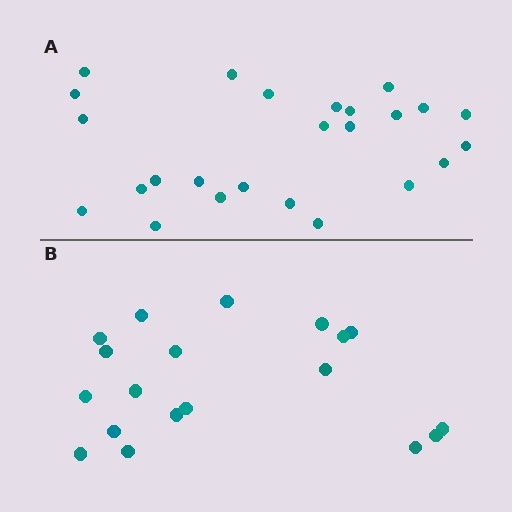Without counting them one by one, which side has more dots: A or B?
Region A (the top region) has more dots.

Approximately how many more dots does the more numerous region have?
Region A has about 6 more dots than region B.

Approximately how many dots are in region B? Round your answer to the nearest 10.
About 20 dots. (The exact count is 19, which rounds to 20.)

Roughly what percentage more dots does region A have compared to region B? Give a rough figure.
About 30% more.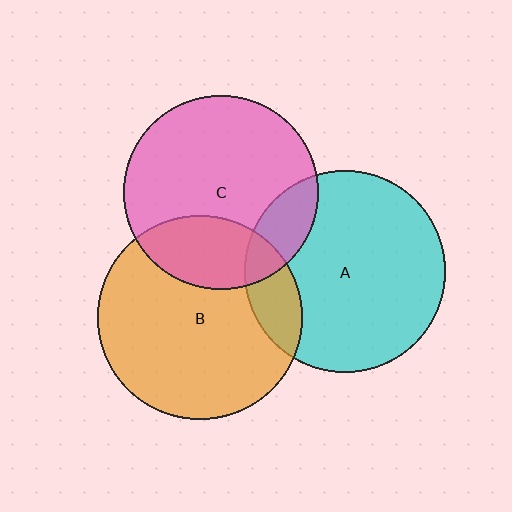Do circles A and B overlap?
Yes.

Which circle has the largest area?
Circle B (orange).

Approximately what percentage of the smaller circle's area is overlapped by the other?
Approximately 15%.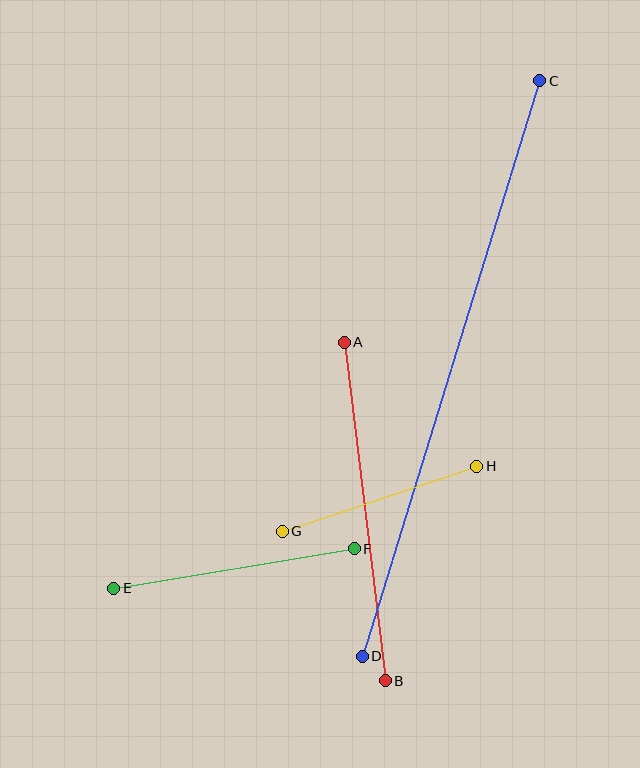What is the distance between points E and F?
The distance is approximately 243 pixels.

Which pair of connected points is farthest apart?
Points C and D are farthest apart.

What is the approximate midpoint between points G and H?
The midpoint is at approximately (380, 499) pixels.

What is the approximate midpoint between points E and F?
The midpoint is at approximately (234, 568) pixels.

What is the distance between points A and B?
The distance is approximately 341 pixels.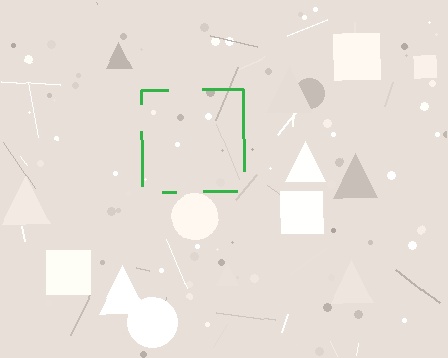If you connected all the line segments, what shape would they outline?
They would outline a square.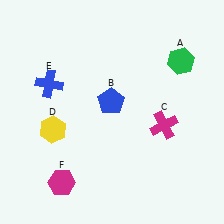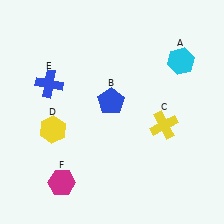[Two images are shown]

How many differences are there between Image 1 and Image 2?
There are 2 differences between the two images.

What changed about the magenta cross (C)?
In Image 1, C is magenta. In Image 2, it changed to yellow.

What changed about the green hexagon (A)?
In Image 1, A is green. In Image 2, it changed to cyan.